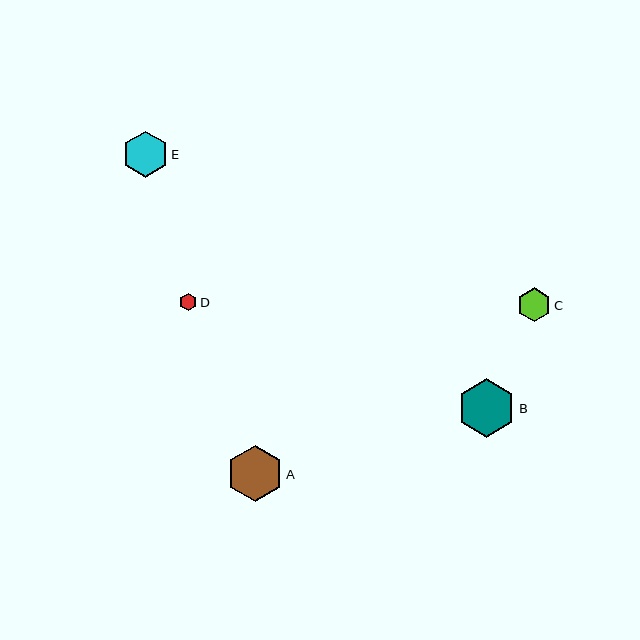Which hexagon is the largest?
Hexagon B is the largest with a size of approximately 58 pixels.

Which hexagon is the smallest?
Hexagon D is the smallest with a size of approximately 17 pixels.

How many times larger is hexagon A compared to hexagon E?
Hexagon A is approximately 1.2 times the size of hexagon E.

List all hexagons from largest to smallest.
From largest to smallest: B, A, E, C, D.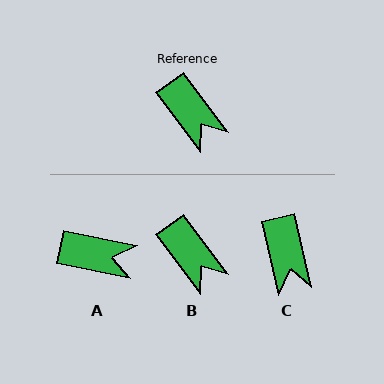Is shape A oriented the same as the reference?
No, it is off by about 41 degrees.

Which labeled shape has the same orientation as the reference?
B.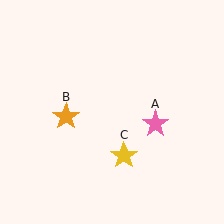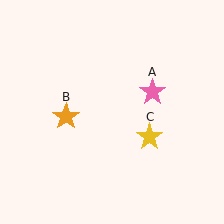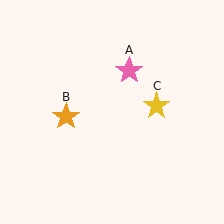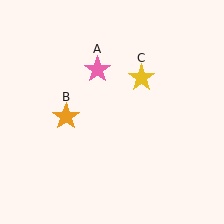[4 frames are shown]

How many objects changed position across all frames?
2 objects changed position: pink star (object A), yellow star (object C).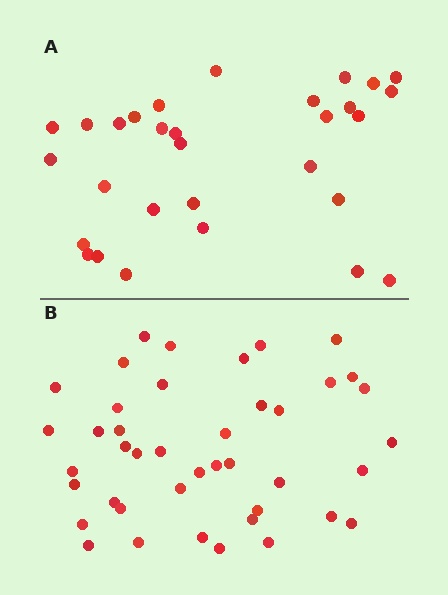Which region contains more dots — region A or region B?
Region B (the bottom region) has more dots.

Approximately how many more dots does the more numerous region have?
Region B has roughly 12 or so more dots than region A.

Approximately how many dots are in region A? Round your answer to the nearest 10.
About 30 dots.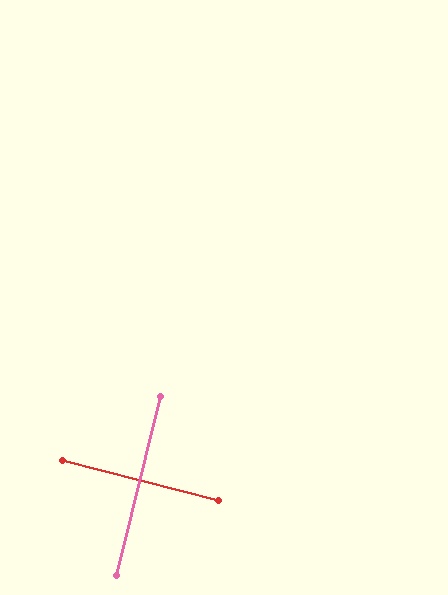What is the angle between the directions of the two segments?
Approximately 90 degrees.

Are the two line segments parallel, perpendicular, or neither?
Perpendicular — they meet at approximately 90°.